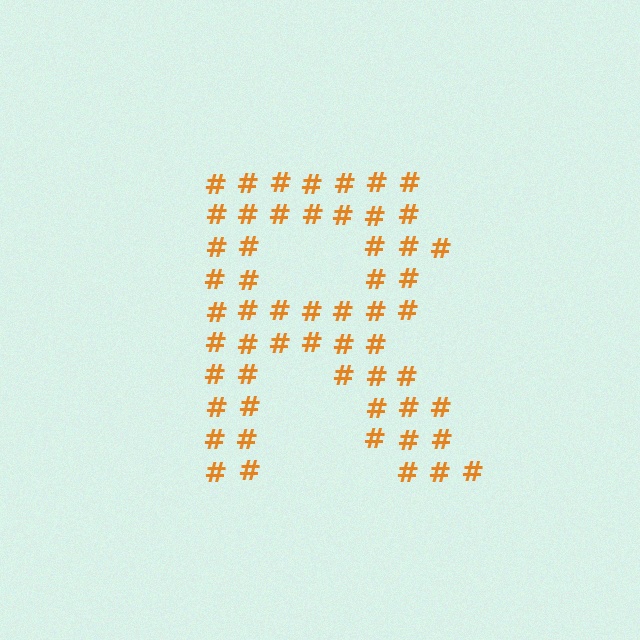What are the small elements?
The small elements are hash symbols.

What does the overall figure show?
The overall figure shows the letter R.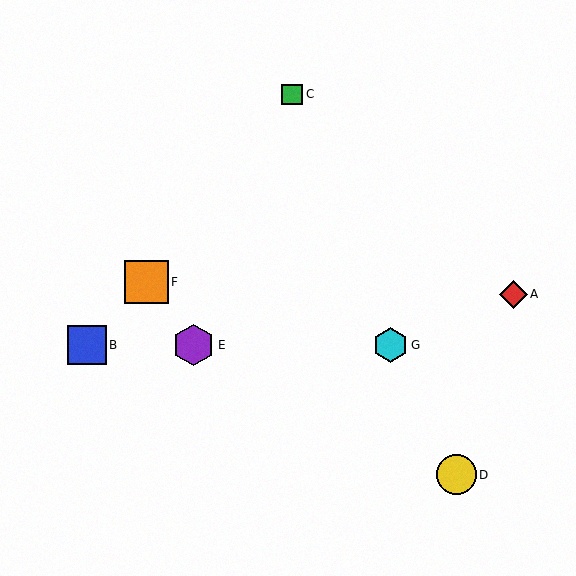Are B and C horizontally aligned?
No, B is at y≈345 and C is at y≈94.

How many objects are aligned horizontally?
3 objects (B, E, G) are aligned horizontally.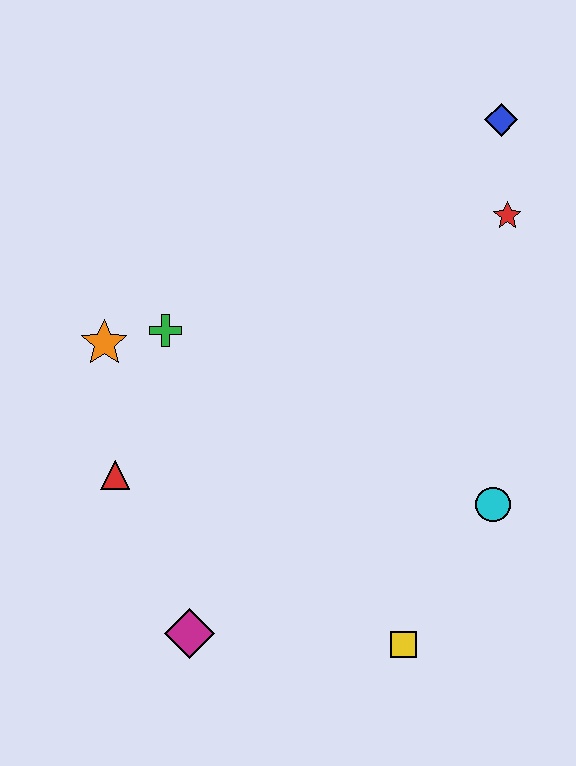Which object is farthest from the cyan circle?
The orange star is farthest from the cyan circle.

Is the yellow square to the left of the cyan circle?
Yes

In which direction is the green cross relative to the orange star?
The green cross is to the right of the orange star.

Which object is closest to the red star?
The blue diamond is closest to the red star.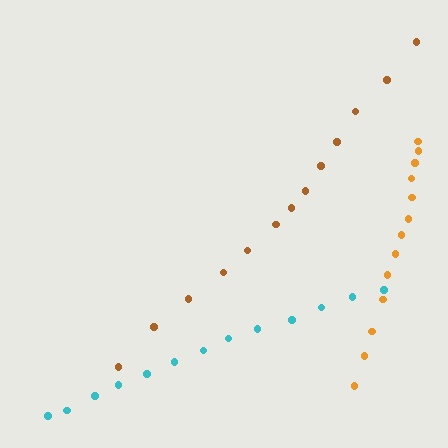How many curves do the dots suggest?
There are 3 distinct paths.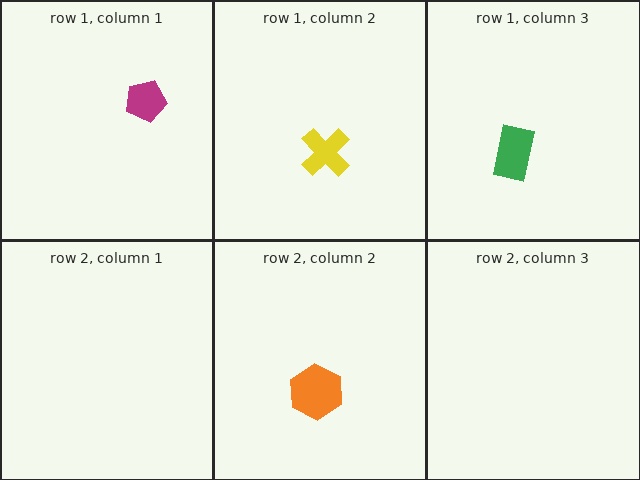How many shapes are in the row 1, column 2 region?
1.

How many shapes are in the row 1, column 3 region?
1.